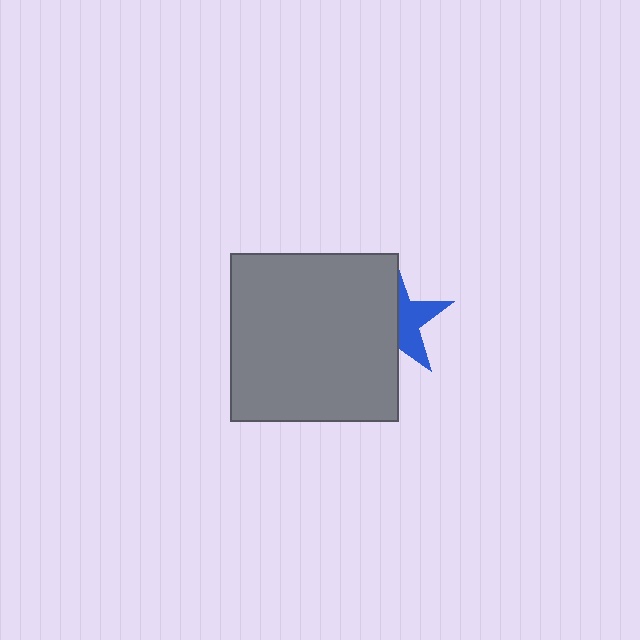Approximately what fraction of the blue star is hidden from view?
Roughly 59% of the blue star is hidden behind the gray square.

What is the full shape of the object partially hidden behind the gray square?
The partially hidden object is a blue star.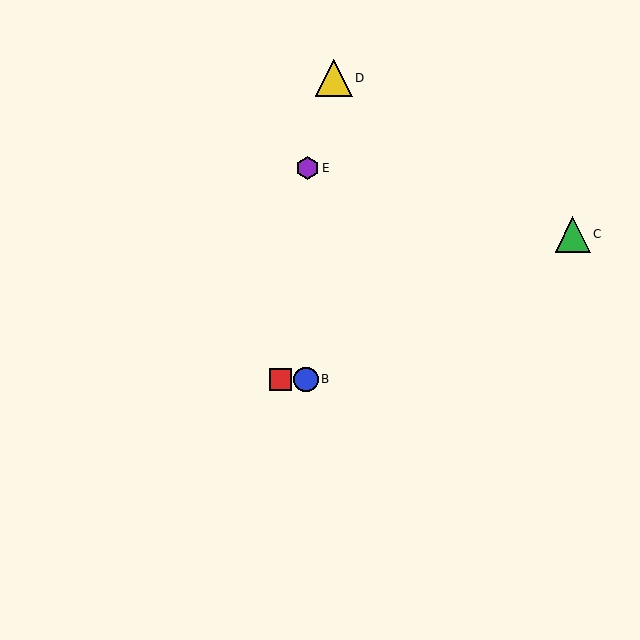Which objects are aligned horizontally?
Objects A, B are aligned horizontally.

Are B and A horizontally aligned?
Yes, both are at y≈379.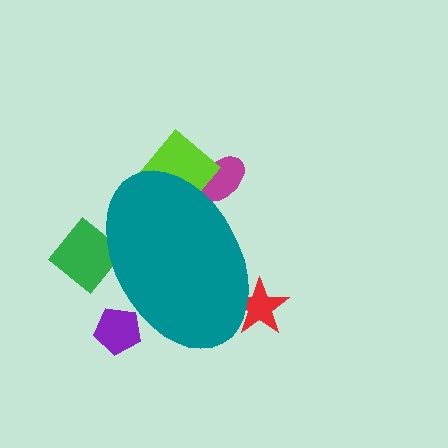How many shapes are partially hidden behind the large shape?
5 shapes are partially hidden.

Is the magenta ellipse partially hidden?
Yes, the magenta ellipse is partially hidden behind the teal ellipse.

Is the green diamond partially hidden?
Yes, the green diamond is partially hidden behind the teal ellipse.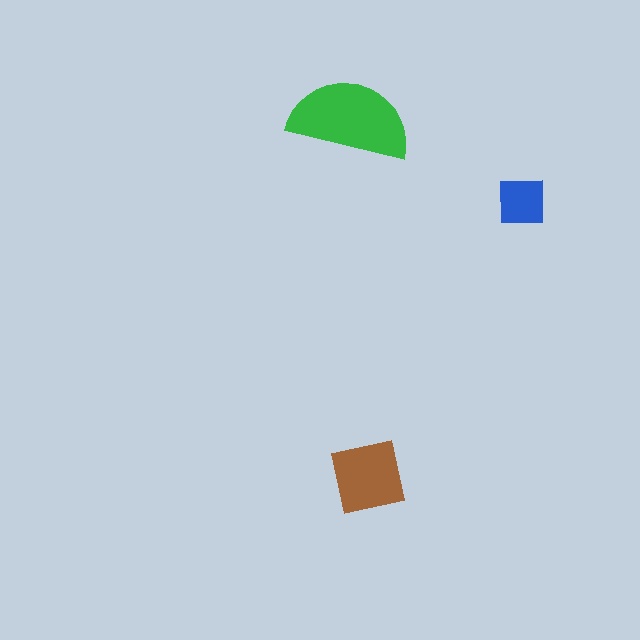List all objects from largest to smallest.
The green semicircle, the brown square, the blue square.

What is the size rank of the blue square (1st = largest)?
3rd.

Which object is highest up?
The green semicircle is topmost.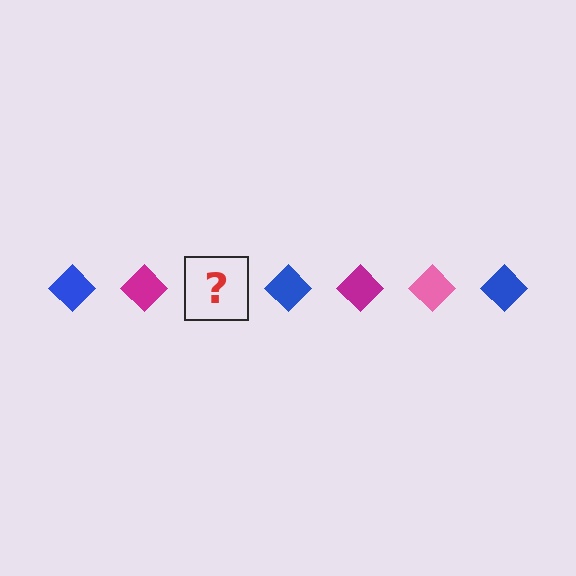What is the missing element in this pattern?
The missing element is a pink diamond.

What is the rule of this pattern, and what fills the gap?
The rule is that the pattern cycles through blue, magenta, pink diamonds. The gap should be filled with a pink diamond.